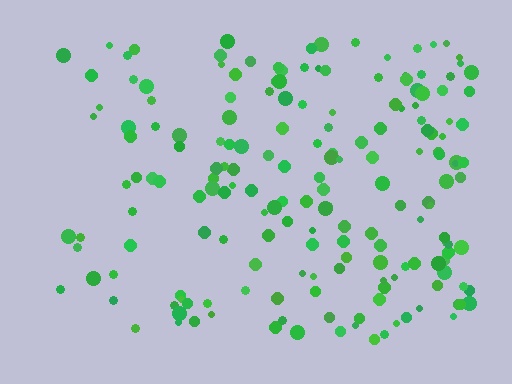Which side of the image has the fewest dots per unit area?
The left.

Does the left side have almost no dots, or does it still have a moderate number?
Still a moderate number, just noticeably fewer than the right.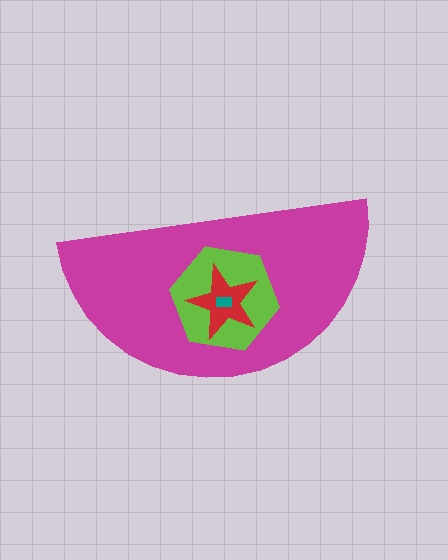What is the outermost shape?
The magenta semicircle.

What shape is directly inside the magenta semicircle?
The lime hexagon.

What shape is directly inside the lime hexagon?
The red star.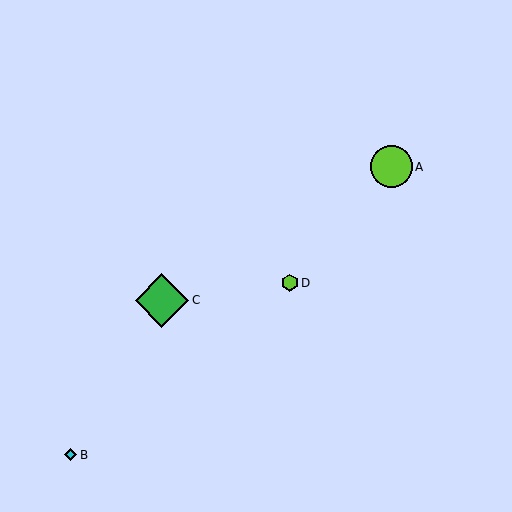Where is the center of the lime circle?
The center of the lime circle is at (392, 167).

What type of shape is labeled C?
Shape C is a green diamond.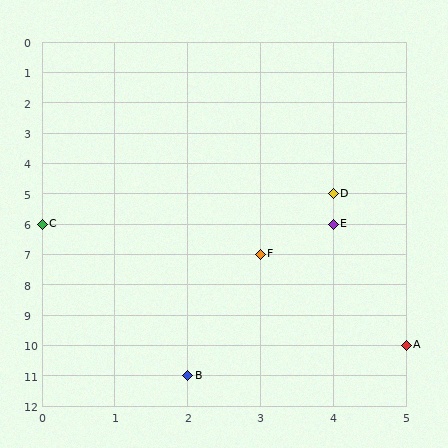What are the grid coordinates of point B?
Point B is at grid coordinates (2, 11).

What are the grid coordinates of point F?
Point F is at grid coordinates (3, 7).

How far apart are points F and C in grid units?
Points F and C are 3 columns and 1 row apart (about 3.2 grid units diagonally).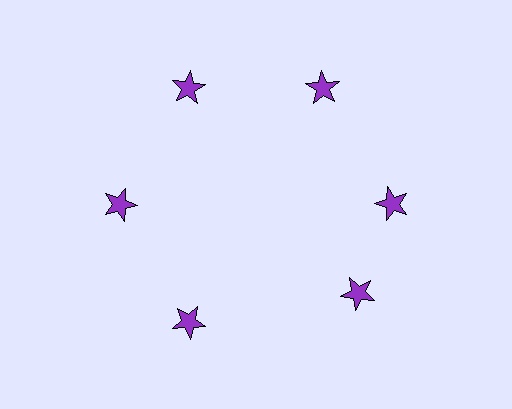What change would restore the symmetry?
The symmetry would be restored by rotating it back into even spacing with its neighbors so that all 6 stars sit at equal angles and equal distance from the center.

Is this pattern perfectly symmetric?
No. The 6 purple stars are arranged in a ring, but one element near the 5 o'clock position is rotated out of alignment along the ring, breaking the 6-fold rotational symmetry.